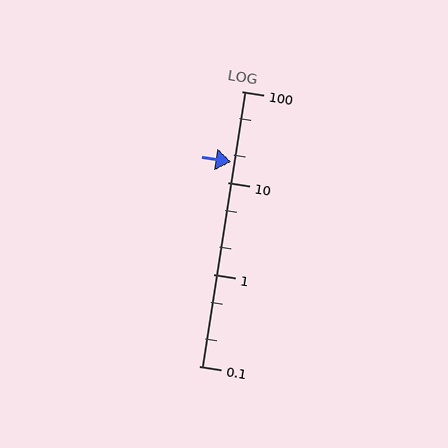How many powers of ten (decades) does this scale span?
The scale spans 3 decades, from 0.1 to 100.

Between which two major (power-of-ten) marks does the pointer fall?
The pointer is between 10 and 100.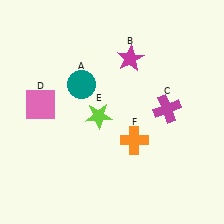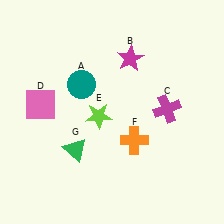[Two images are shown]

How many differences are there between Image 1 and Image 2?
There is 1 difference between the two images.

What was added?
A green triangle (G) was added in Image 2.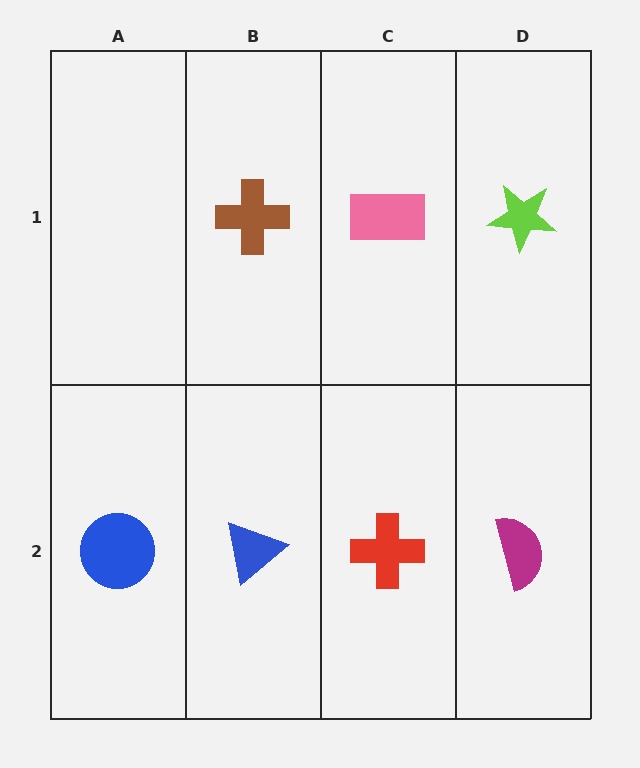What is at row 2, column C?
A red cross.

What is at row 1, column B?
A brown cross.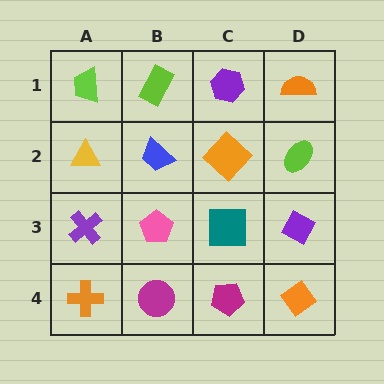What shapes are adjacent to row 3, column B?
A blue trapezoid (row 2, column B), a magenta circle (row 4, column B), a purple cross (row 3, column A), a teal square (row 3, column C).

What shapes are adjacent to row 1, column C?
An orange diamond (row 2, column C), a lime rectangle (row 1, column B), an orange semicircle (row 1, column D).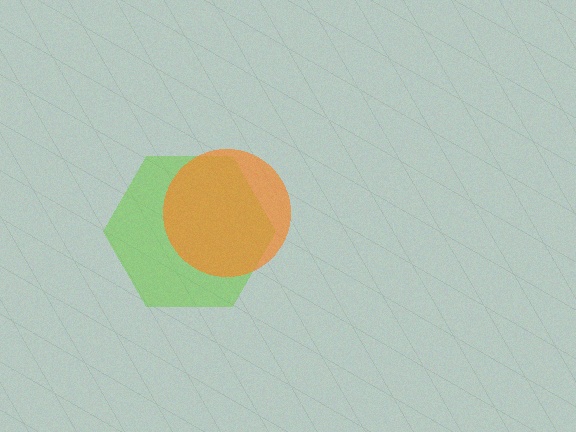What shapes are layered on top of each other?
The layered shapes are: a lime hexagon, an orange circle.